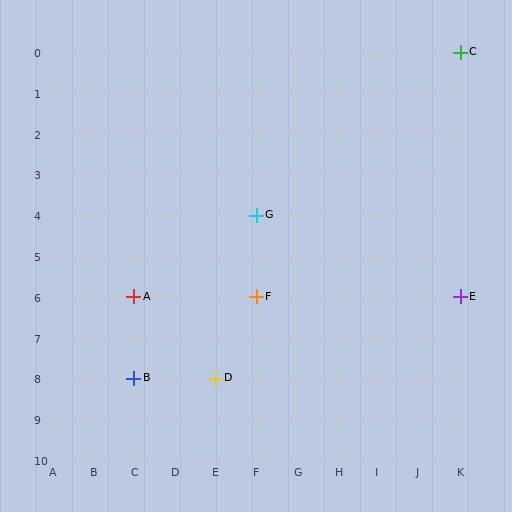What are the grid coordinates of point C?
Point C is at grid coordinates (K, 0).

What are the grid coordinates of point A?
Point A is at grid coordinates (C, 6).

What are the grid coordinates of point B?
Point B is at grid coordinates (C, 8).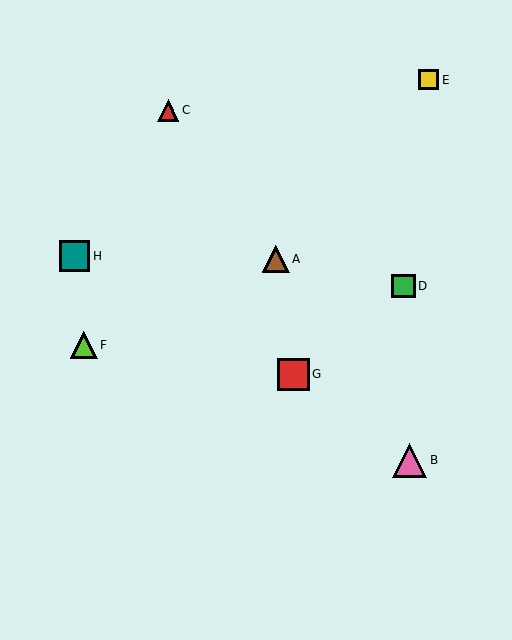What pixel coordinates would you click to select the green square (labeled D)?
Click at (403, 286) to select the green square D.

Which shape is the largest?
The pink triangle (labeled B) is the largest.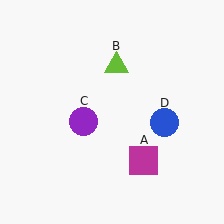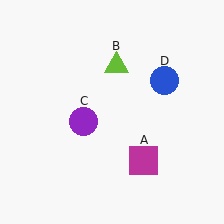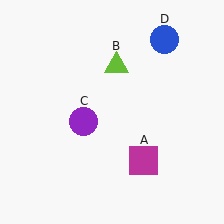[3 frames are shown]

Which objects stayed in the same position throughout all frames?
Magenta square (object A) and lime triangle (object B) and purple circle (object C) remained stationary.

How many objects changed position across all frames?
1 object changed position: blue circle (object D).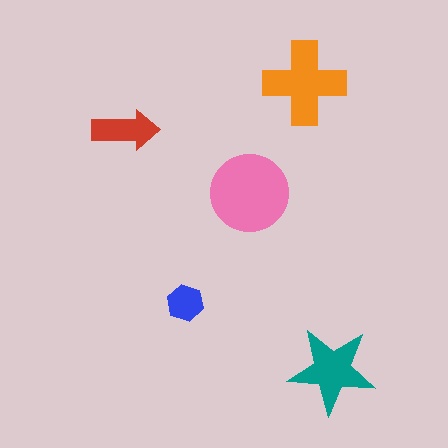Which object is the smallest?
The blue hexagon.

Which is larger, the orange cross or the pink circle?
The pink circle.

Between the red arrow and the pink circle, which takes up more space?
The pink circle.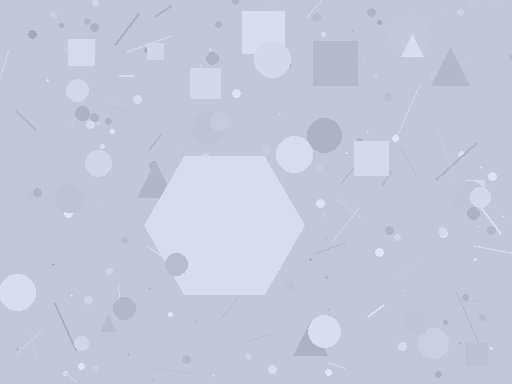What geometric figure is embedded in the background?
A hexagon is embedded in the background.